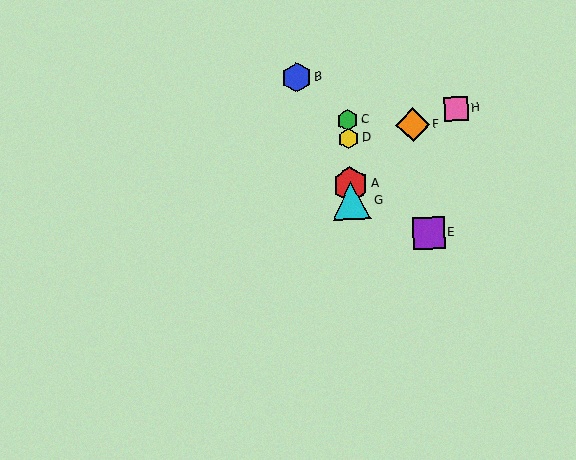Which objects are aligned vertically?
Objects A, C, D, G are aligned vertically.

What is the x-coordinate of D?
Object D is at x≈348.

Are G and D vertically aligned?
Yes, both are at x≈351.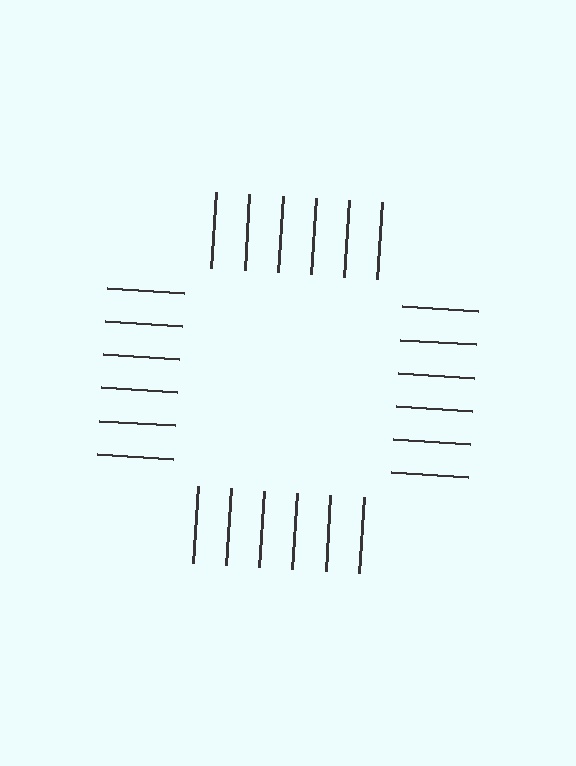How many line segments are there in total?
24 — 6 along each of the 4 edges.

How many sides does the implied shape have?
4 sides — the line-ends trace a square.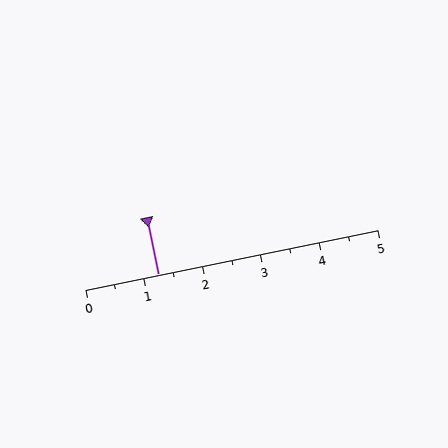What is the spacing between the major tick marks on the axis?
The major ticks are spaced 1 apart.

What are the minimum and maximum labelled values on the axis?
The axis runs from 0 to 5.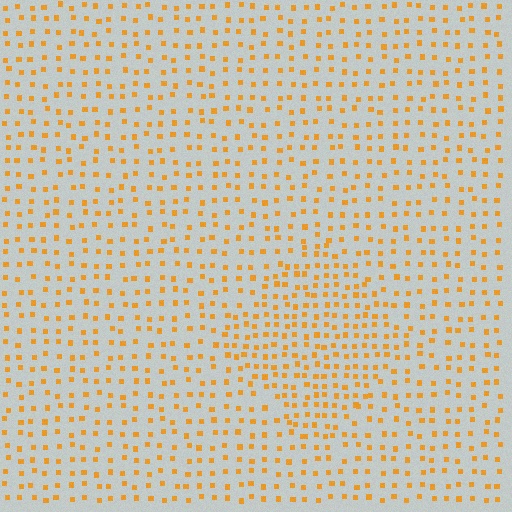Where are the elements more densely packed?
The elements are more densely packed inside the diamond boundary.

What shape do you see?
I see a diamond.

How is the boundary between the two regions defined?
The boundary is defined by a change in element density (approximately 1.7x ratio). All elements are the same color, size, and shape.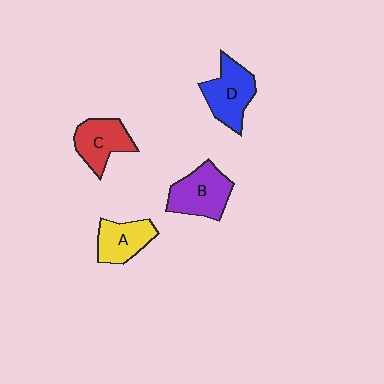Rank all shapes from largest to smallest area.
From largest to smallest: B (purple), D (blue), C (red), A (yellow).